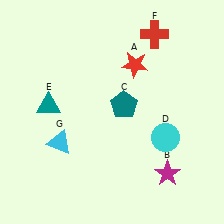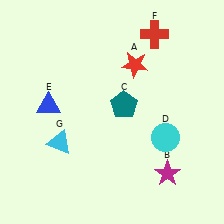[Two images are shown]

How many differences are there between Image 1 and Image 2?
There is 1 difference between the two images.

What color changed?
The triangle (E) changed from teal in Image 1 to blue in Image 2.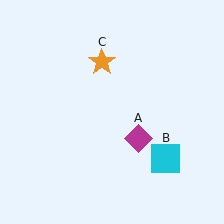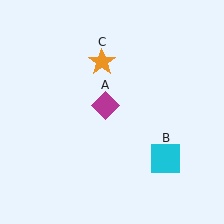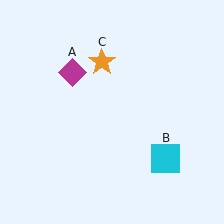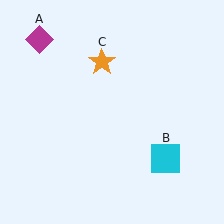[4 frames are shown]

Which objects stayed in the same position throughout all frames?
Cyan square (object B) and orange star (object C) remained stationary.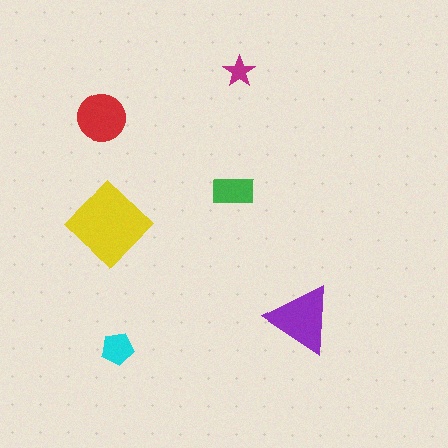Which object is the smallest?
The magenta star.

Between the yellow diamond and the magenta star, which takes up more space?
The yellow diamond.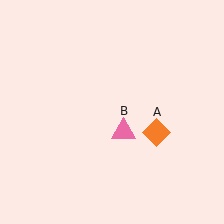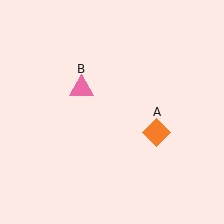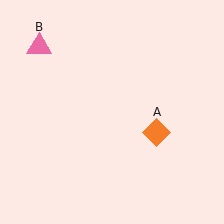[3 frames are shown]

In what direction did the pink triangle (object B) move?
The pink triangle (object B) moved up and to the left.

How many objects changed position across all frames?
1 object changed position: pink triangle (object B).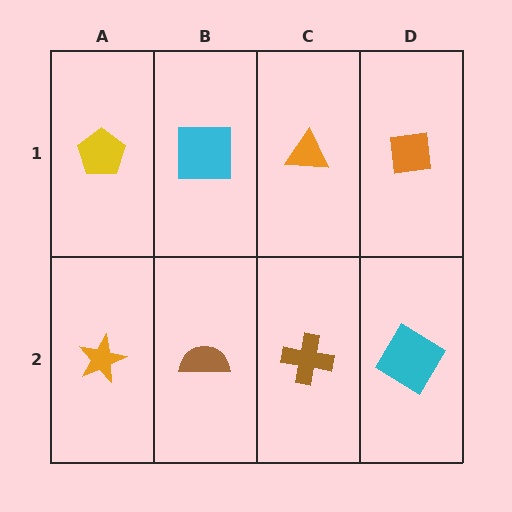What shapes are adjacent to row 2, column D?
An orange square (row 1, column D), a brown cross (row 2, column C).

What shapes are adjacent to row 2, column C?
An orange triangle (row 1, column C), a brown semicircle (row 2, column B), a cyan diamond (row 2, column D).